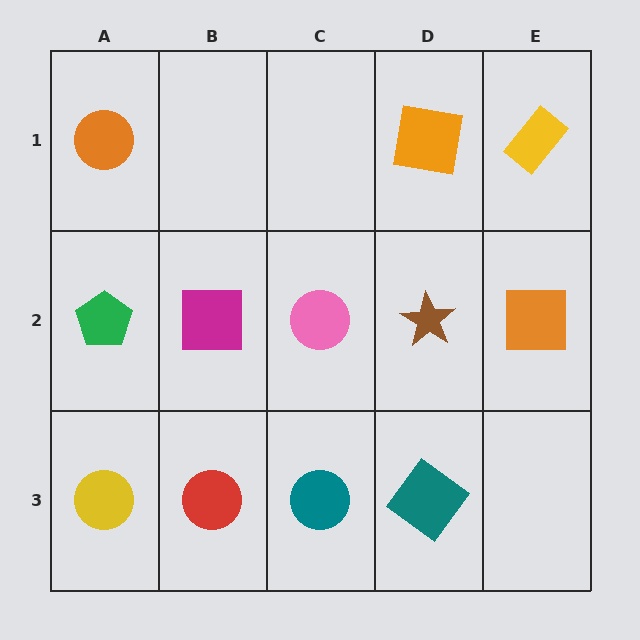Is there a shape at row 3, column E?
No, that cell is empty.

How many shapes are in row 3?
4 shapes.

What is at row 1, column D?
An orange square.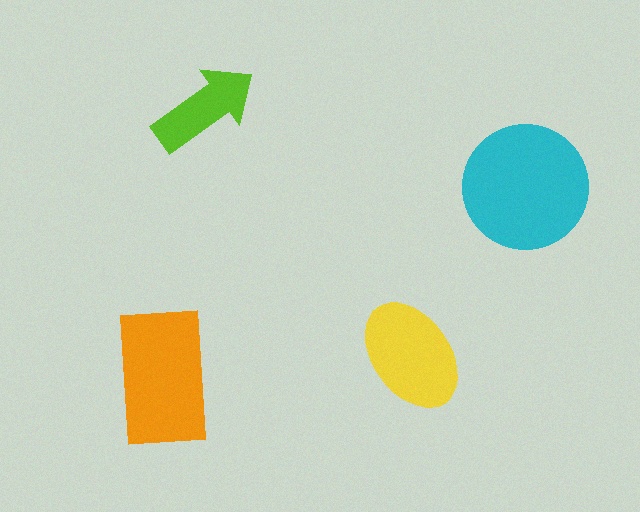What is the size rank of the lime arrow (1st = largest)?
4th.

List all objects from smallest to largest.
The lime arrow, the yellow ellipse, the orange rectangle, the cyan circle.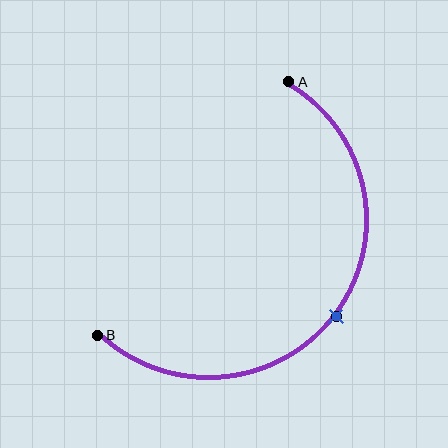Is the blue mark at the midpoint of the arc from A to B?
Yes. The blue mark lies on the arc at equal arc-length from both A and B — it is the arc midpoint.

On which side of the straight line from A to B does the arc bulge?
The arc bulges below and to the right of the straight line connecting A and B.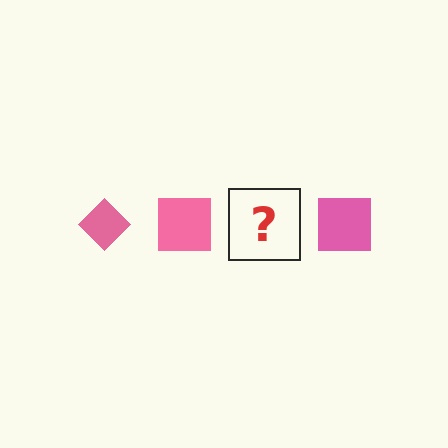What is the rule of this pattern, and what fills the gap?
The rule is that the pattern cycles through diamond, square shapes in pink. The gap should be filled with a pink diamond.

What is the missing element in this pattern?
The missing element is a pink diamond.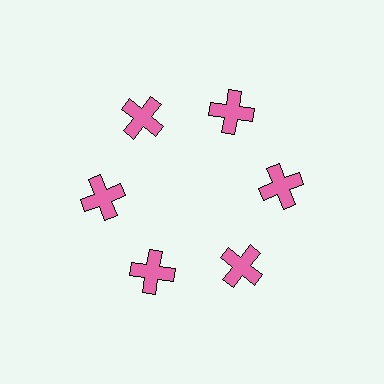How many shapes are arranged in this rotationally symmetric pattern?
There are 6 shapes, arranged in 6 groups of 1.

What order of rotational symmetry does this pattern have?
This pattern has 6-fold rotational symmetry.